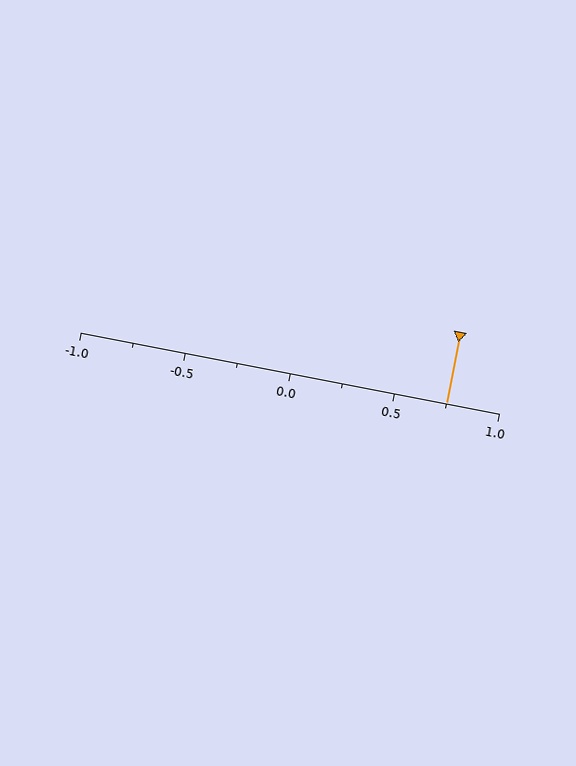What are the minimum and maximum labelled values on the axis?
The axis runs from -1.0 to 1.0.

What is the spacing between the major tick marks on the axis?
The major ticks are spaced 0.5 apart.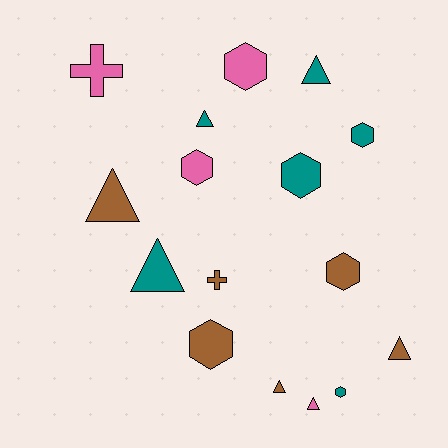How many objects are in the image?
There are 16 objects.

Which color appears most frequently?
Brown, with 6 objects.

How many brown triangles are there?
There are 3 brown triangles.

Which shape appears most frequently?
Hexagon, with 7 objects.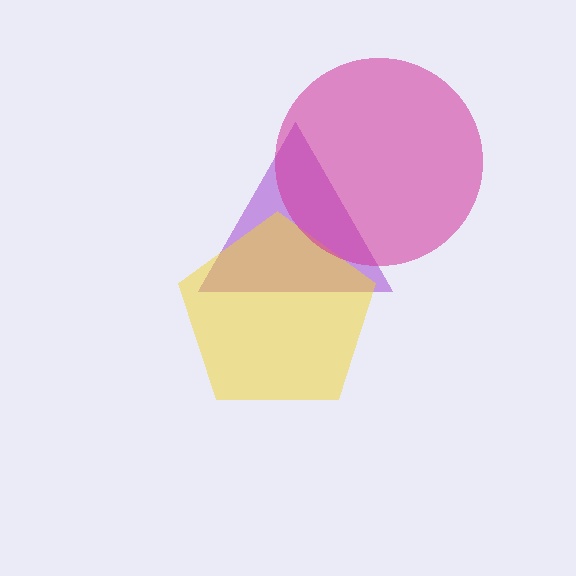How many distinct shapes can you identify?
There are 3 distinct shapes: a purple triangle, a yellow pentagon, a magenta circle.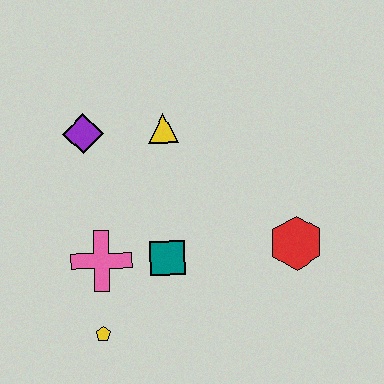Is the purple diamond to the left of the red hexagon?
Yes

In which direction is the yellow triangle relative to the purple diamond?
The yellow triangle is to the right of the purple diamond.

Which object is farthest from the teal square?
The purple diamond is farthest from the teal square.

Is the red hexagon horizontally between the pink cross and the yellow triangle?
No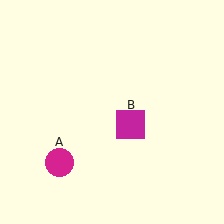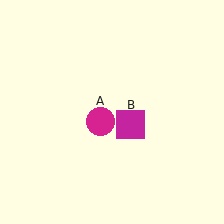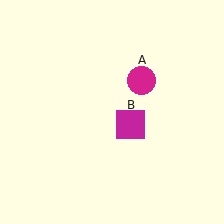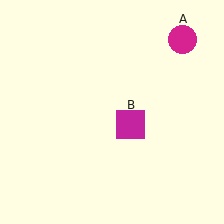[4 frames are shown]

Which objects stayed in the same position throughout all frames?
Magenta square (object B) remained stationary.